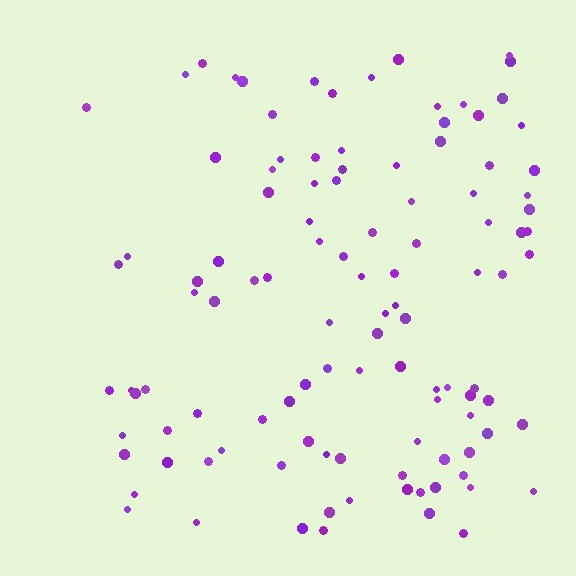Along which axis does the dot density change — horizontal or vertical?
Horizontal.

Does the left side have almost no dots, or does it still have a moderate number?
Still a moderate number, just noticeably fewer than the right.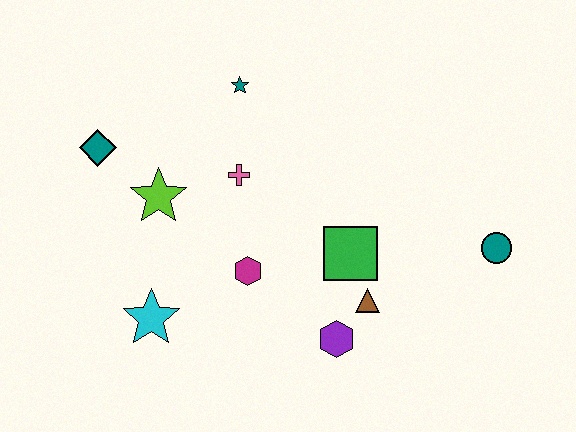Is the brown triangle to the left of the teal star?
No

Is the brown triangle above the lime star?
No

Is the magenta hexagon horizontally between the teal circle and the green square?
No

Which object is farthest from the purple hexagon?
The teal diamond is farthest from the purple hexagon.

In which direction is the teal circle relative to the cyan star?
The teal circle is to the right of the cyan star.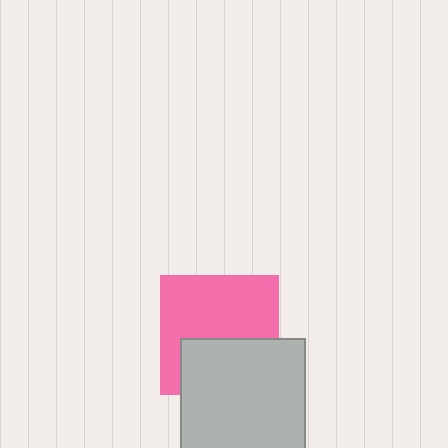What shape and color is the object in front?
The object in front is a light gray square.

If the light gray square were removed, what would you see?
You would see the complete pink square.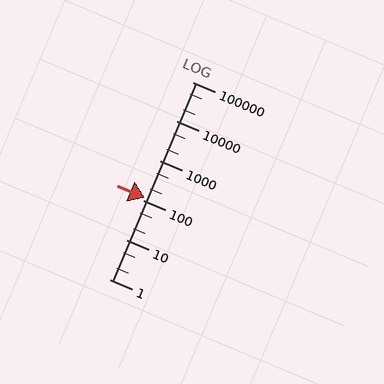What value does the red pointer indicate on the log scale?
The pointer indicates approximately 120.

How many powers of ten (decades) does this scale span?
The scale spans 5 decades, from 1 to 100000.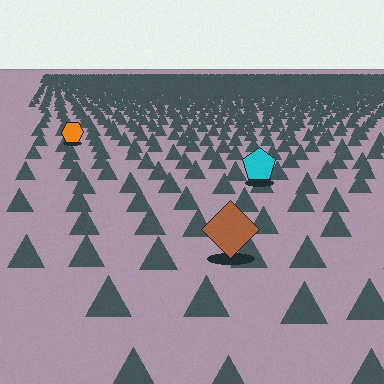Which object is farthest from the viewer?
The orange hexagon is farthest from the viewer. It appears smaller and the ground texture around it is denser.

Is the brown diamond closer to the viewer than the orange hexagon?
Yes. The brown diamond is closer — you can tell from the texture gradient: the ground texture is coarser near it.